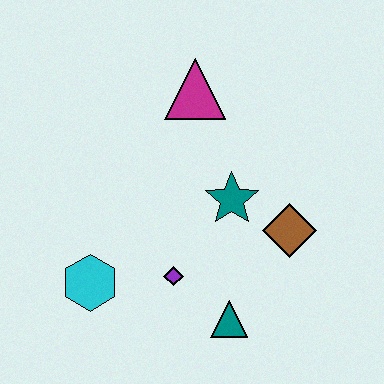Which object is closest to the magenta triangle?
The teal star is closest to the magenta triangle.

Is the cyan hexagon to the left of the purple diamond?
Yes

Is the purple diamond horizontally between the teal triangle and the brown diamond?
No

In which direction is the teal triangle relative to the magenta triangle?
The teal triangle is below the magenta triangle.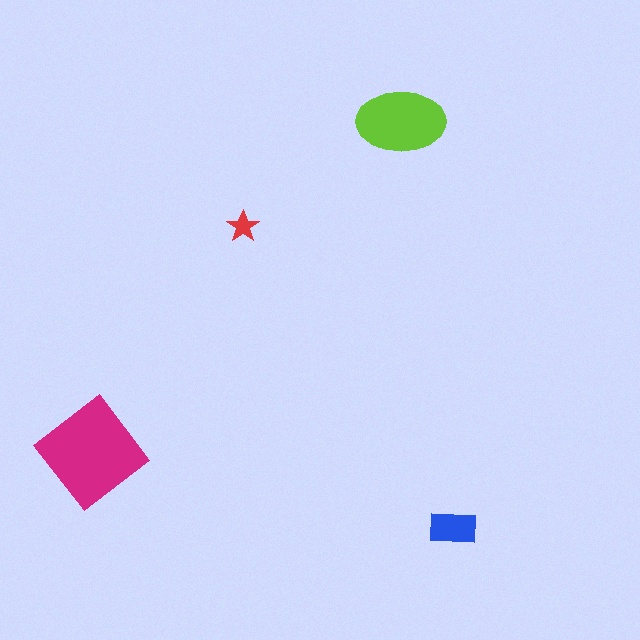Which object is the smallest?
The red star.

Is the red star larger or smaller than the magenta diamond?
Smaller.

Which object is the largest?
The magenta diamond.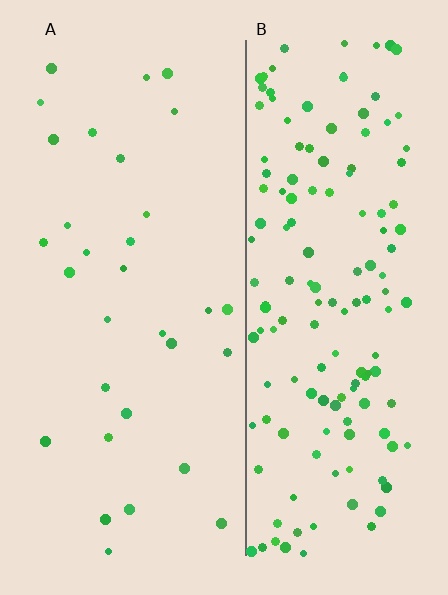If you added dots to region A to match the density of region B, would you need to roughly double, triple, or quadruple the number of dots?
Approximately quadruple.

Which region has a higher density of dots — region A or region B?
B (the right).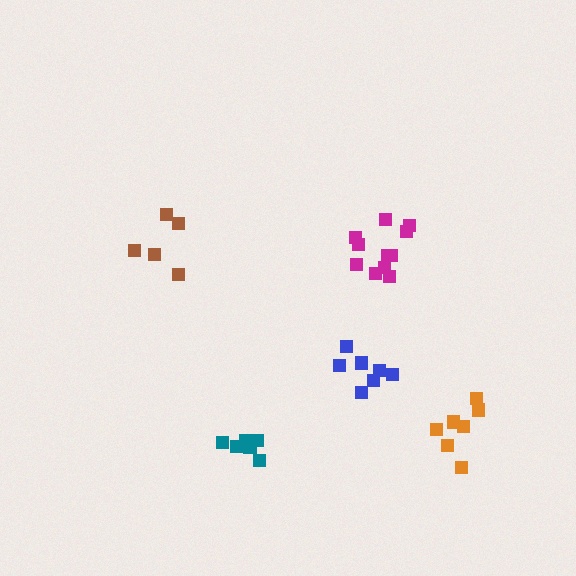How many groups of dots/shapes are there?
There are 5 groups.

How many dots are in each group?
Group 1: 7 dots, Group 2: 5 dots, Group 3: 7 dots, Group 4: 7 dots, Group 5: 11 dots (37 total).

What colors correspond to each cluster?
The clusters are colored: blue, brown, teal, orange, magenta.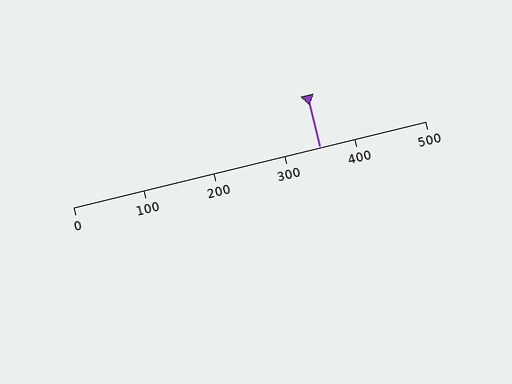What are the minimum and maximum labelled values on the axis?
The axis runs from 0 to 500.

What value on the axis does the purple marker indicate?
The marker indicates approximately 350.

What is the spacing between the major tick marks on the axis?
The major ticks are spaced 100 apart.